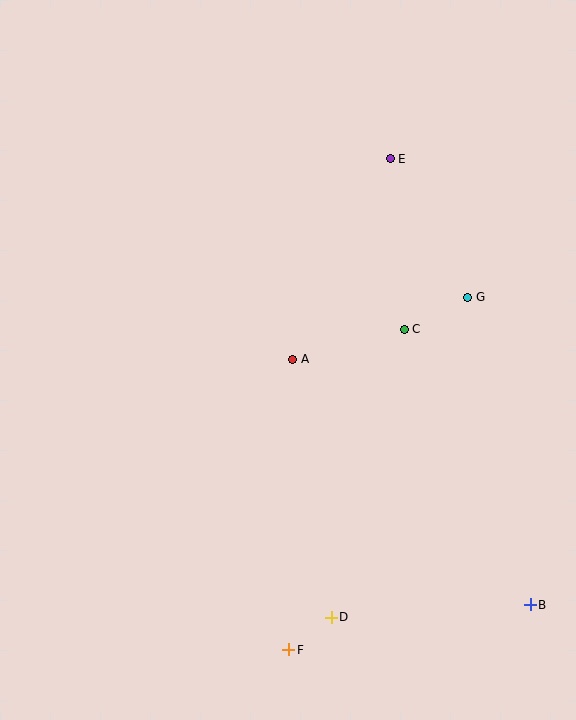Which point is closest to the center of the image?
Point A at (293, 359) is closest to the center.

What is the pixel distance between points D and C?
The distance between D and C is 297 pixels.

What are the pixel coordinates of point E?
Point E is at (390, 159).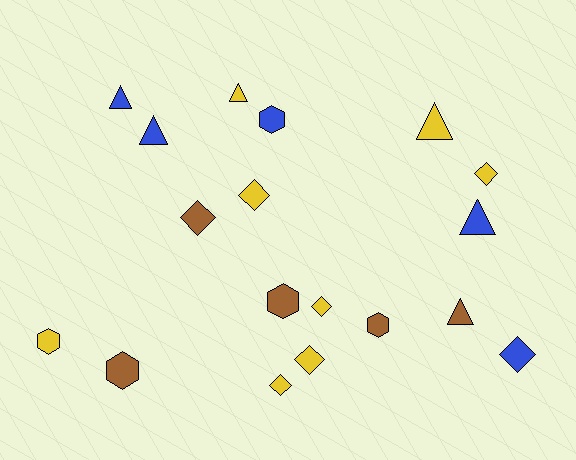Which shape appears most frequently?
Diamond, with 7 objects.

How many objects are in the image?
There are 18 objects.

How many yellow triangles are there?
There are 2 yellow triangles.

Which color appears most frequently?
Yellow, with 8 objects.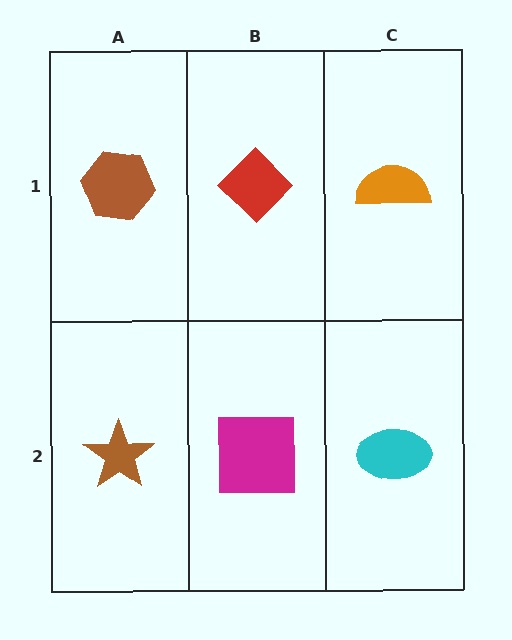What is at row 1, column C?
An orange semicircle.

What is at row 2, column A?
A brown star.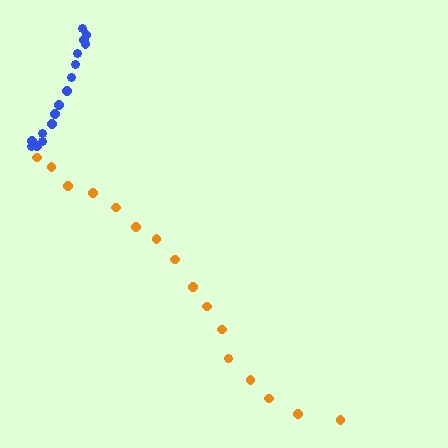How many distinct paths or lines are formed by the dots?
There are 2 distinct paths.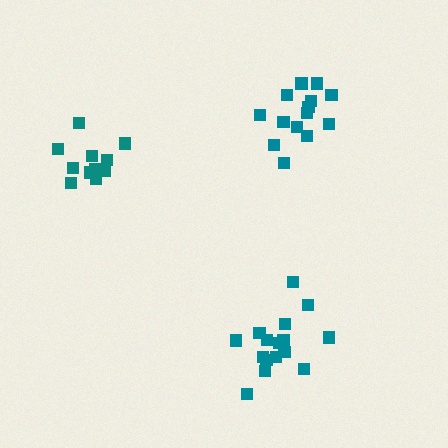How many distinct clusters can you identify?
There are 3 distinct clusters.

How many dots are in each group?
Group 1: 11 dots, Group 2: 14 dots, Group 3: 17 dots (42 total).